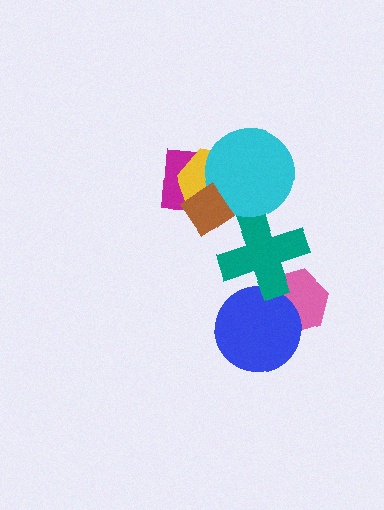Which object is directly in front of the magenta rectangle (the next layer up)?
The yellow hexagon is directly in front of the magenta rectangle.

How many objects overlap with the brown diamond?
3 objects overlap with the brown diamond.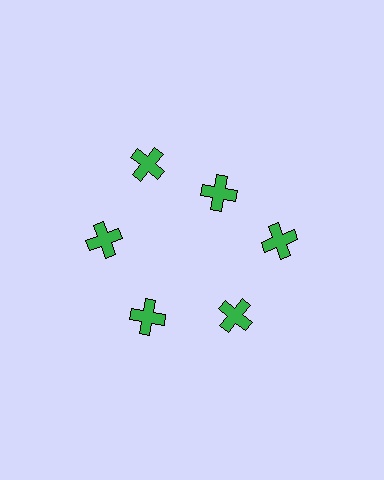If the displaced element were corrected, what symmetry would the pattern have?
It would have 6-fold rotational symmetry — the pattern would map onto itself every 60 degrees.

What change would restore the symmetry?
The symmetry would be restored by moving it outward, back onto the ring so that all 6 crosses sit at equal angles and equal distance from the center.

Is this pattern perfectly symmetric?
No. The 6 green crosses are arranged in a ring, but one element near the 1 o'clock position is pulled inward toward the center, breaking the 6-fold rotational symmetry.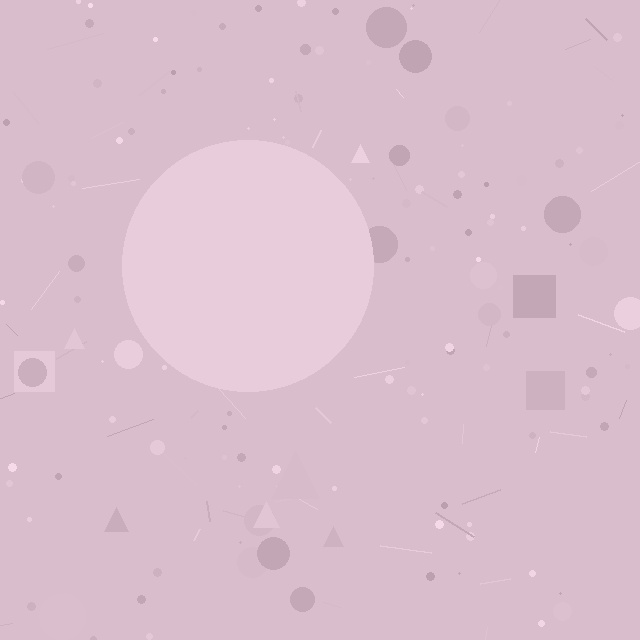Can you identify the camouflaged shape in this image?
The camouflaged shape is a circle.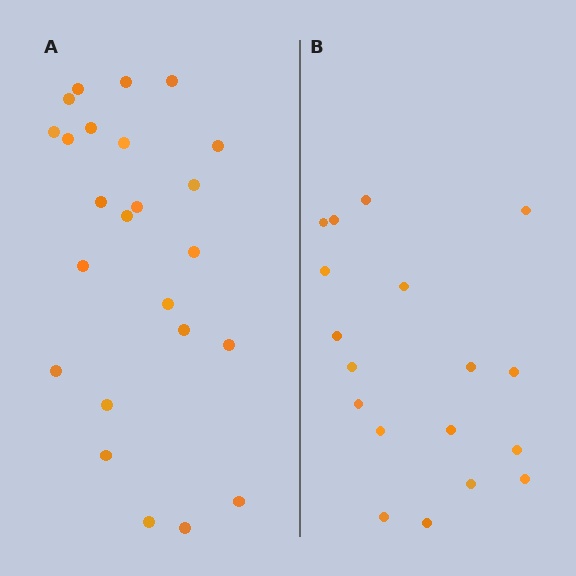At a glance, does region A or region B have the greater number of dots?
Region A (the left region) has more dots.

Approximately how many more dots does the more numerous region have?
Region A has about 6 more dots than region B.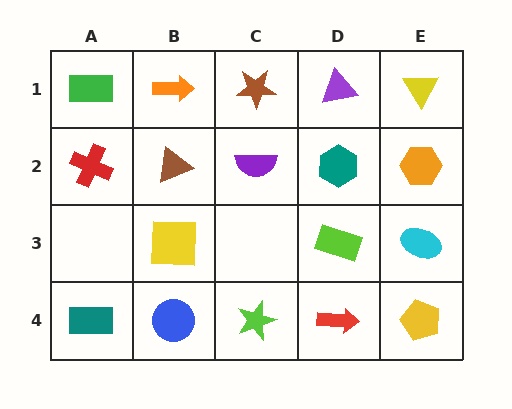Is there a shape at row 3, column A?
No, that cell is empty.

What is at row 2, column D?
A teal hexagon.